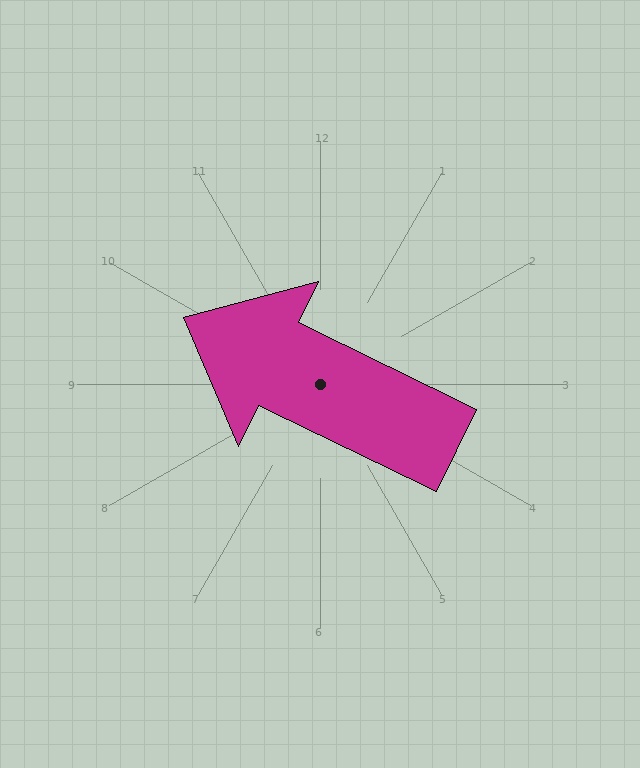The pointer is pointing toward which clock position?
Roughly 10 o'clock.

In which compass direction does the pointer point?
Northwest.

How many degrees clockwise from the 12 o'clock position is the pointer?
Approximately 296 degrees.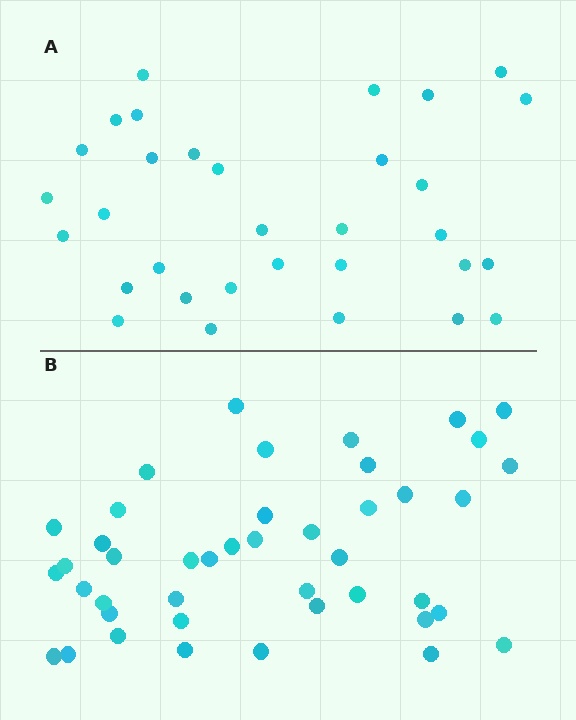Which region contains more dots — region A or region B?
Region B (the bottom region) has more dots.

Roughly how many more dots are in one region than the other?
Region B has roughly 12 or so more dots than region A.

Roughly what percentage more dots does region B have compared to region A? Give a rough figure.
About 35% more.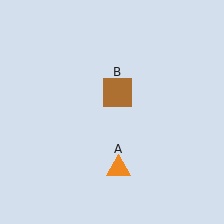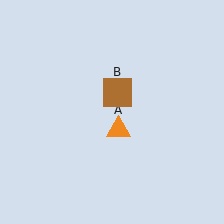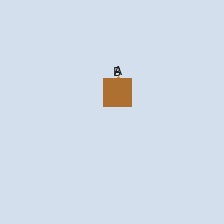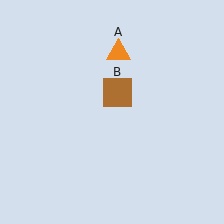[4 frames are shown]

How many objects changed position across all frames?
1 object changed position: orange triangle (object A).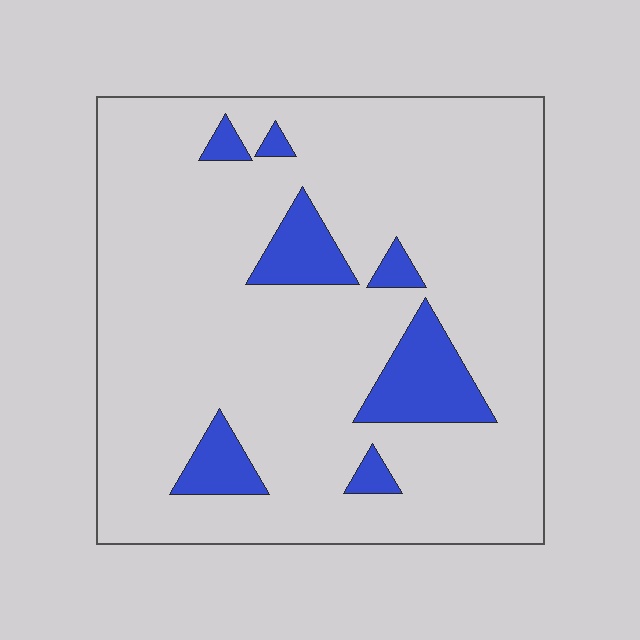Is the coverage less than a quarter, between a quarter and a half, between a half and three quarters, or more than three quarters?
Less than a quarter.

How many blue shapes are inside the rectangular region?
7.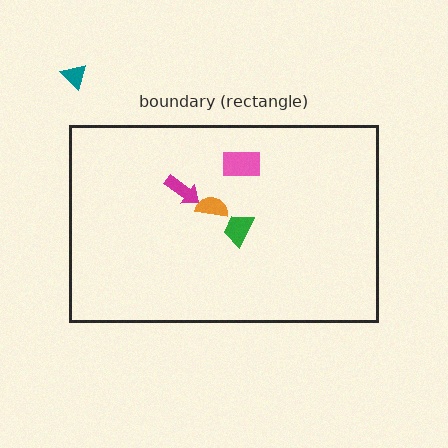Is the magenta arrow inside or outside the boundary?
Inside.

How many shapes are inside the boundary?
4 inside, 1 outside.